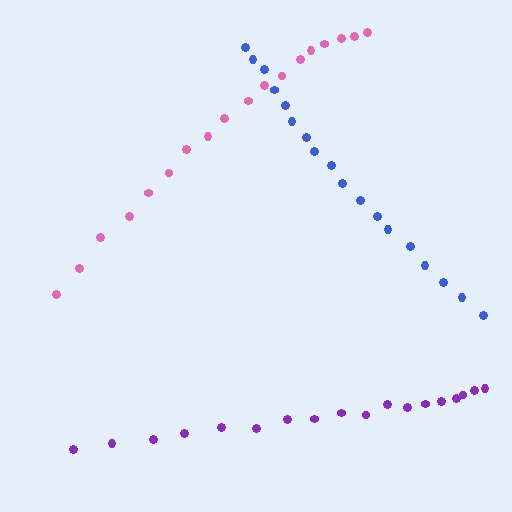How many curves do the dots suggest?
There are 3 distinct paths.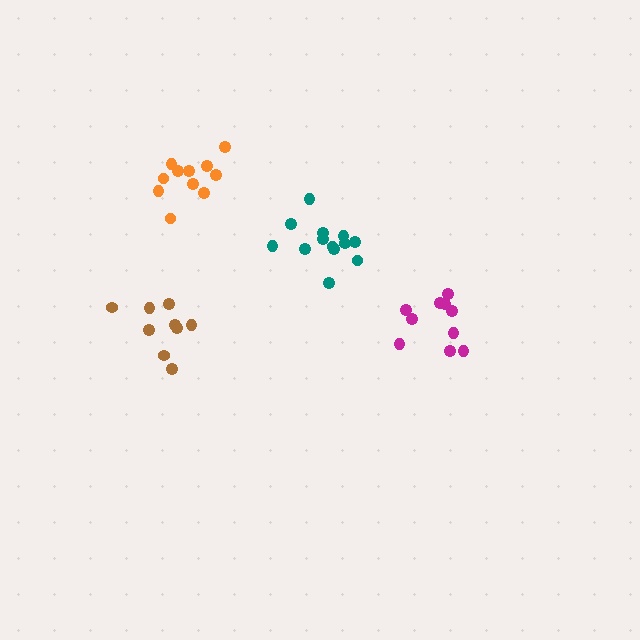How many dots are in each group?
Group 1: 13 dots, Group 2: 10 dots, Group 3: 9 dots, Group 4: 11 dots (43 total).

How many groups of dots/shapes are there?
There are 4 groups.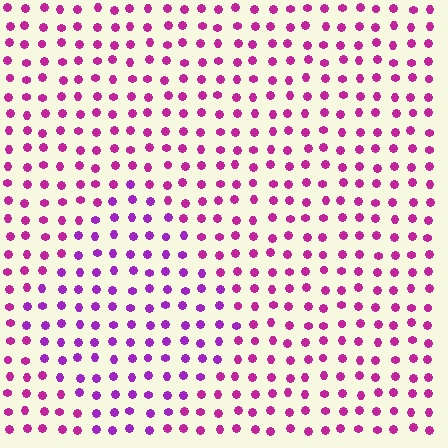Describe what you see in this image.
The image is filled with small magenta elements in a uniform arrangement. A diamond-shaped region is visible where the elements are tinted to a slightly different hue, forming a subtle color boundary.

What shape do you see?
I see a diamond.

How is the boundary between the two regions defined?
The boundary is defined purely by a slight shift in hue (about 27 degrees). Spacing, size, and orientation are identical on both sides.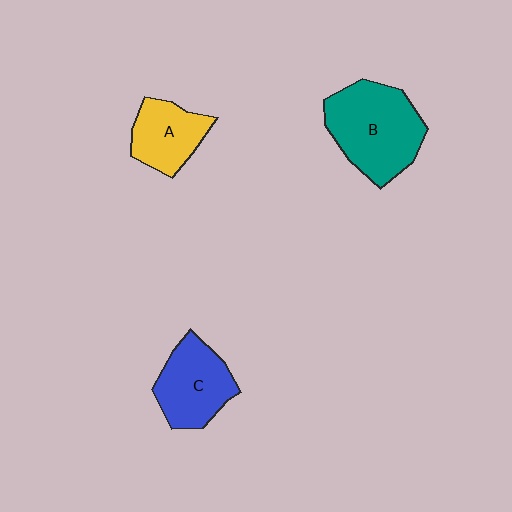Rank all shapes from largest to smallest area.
From largest to smallest: B (teal), C (blue), A (yellow).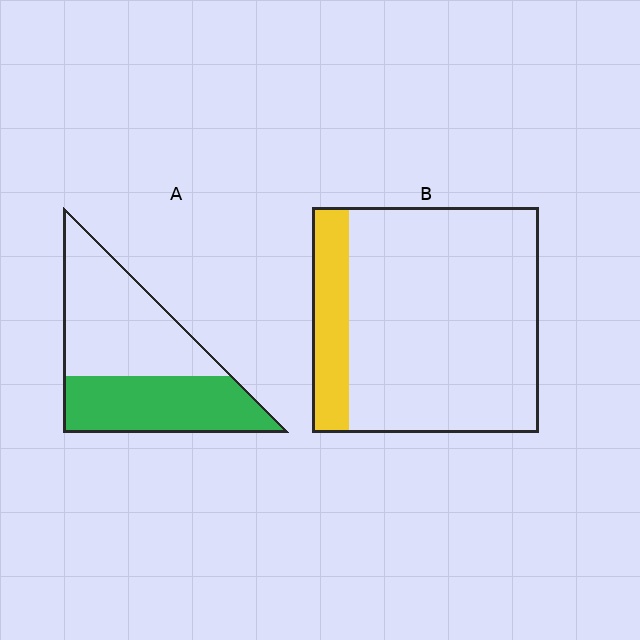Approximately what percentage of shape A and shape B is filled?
A is approximately 45% and B is approximately 15%.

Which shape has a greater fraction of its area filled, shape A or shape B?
Shape A.